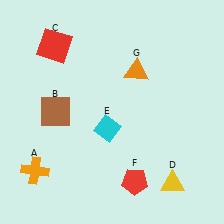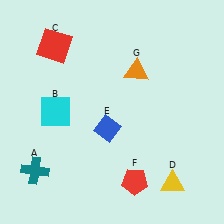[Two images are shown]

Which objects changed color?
A changed from orange to teal. B changed from brown to cyan. E changed from cyan to blue.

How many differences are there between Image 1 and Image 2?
There are 3 differences between the two images.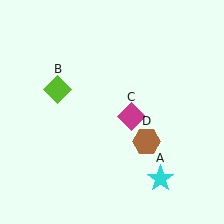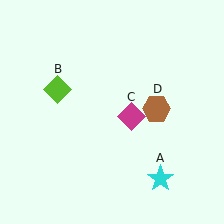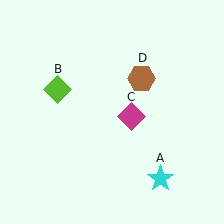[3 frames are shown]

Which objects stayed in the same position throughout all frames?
Cyan star (object A) and lime diamond (object B) and magenta diamond (object C) remained stationary.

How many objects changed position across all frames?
1 object changed position: brown hexagon (object D).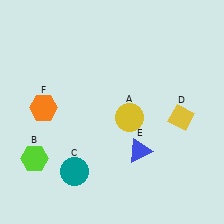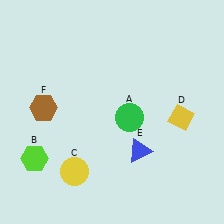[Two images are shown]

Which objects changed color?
A changed from yellow to green. C changed from teal to yellow. F changed from orange to brown.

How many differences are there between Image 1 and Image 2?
There are 3 differences between the two images.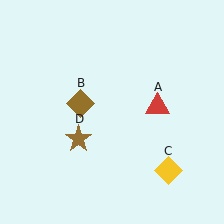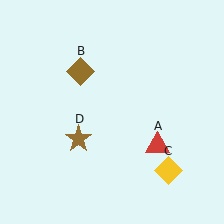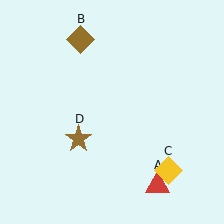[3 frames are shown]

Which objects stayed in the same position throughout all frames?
Yellow diamond (object C) and brown star (object D) remained stationary.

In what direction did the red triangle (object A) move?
The red triangle (object A) moved down.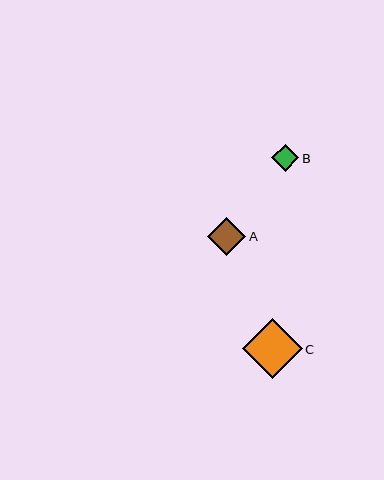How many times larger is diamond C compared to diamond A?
Diamond C is approximately 1.6 times the size of diamond A.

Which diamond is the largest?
Diamond C is the largest with a size of approximately 60 pixels.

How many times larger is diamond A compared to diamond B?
Diamond A is approximately 1.4 times the size of diamond B.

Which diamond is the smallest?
Diamond B is the smallest with a size of approximately 27 pixels.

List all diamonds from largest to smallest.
From largest to smallest: C, A, B.